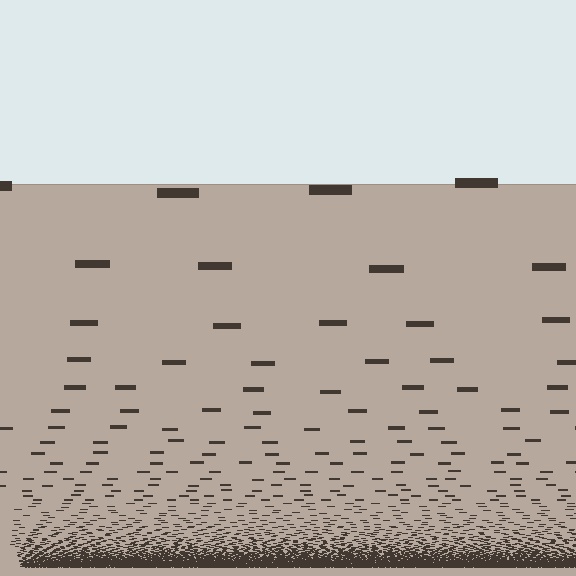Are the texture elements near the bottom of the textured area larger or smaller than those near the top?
Smaller. The gradient is inverted — elements near the bottom are smaller and denser.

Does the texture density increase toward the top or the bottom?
Density increases toward the bottom.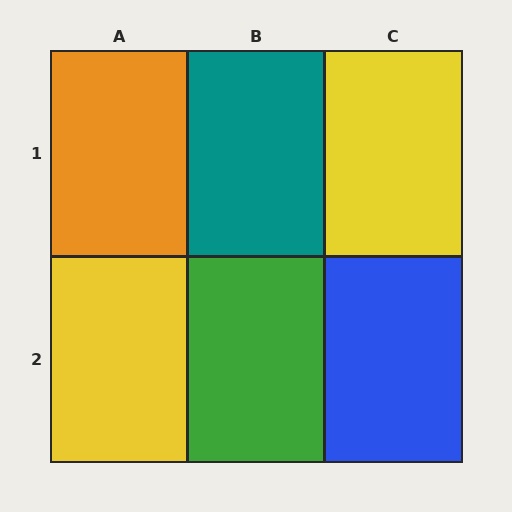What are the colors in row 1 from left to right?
Orange, teal, yellow.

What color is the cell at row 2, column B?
Green.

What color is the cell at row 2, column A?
Yellow.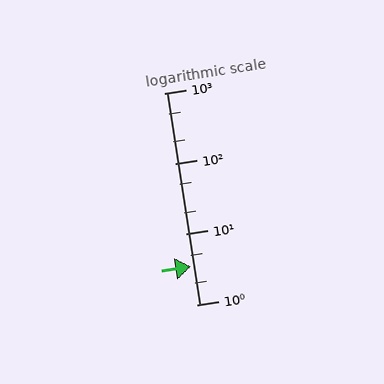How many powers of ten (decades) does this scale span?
The scale spans 3 decades, from 1 to 1000.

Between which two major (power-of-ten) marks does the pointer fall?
The pointer is between 1 and 10.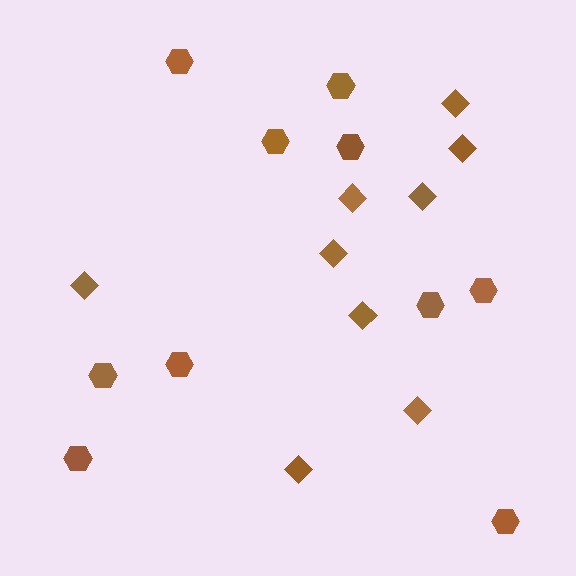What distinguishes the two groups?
There are 2 groups: one group of hexagons (10) and one group of diamonds (9).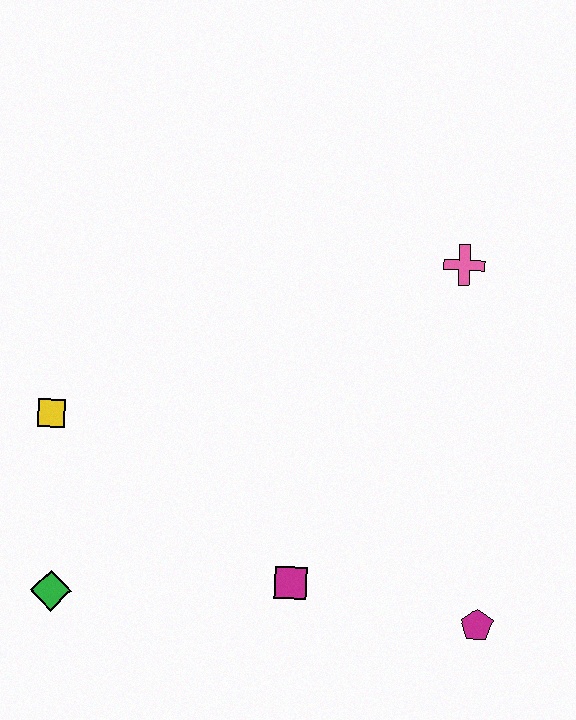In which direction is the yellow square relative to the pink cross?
The yellow square is to the left of the pink cross.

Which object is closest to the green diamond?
The yellow square is closest to the green diamond.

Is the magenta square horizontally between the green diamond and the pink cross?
Yes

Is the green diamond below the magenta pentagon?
No